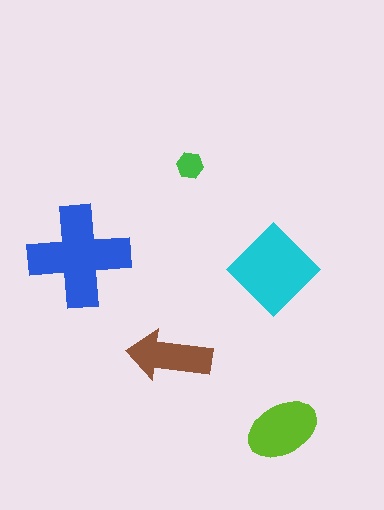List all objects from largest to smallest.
The blue cross, the cyan diamond, the lime ellipse, the brown arrow, the green hexagon.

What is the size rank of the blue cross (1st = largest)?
1st.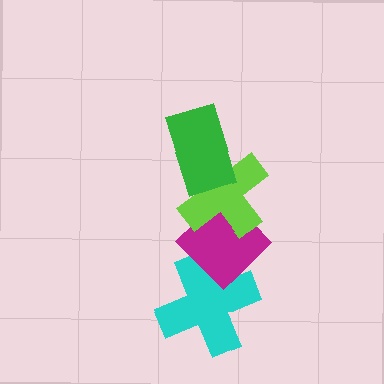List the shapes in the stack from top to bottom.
From top to bottom: the green rectangle, the lime cross, the magenta diamond, the cyan cross.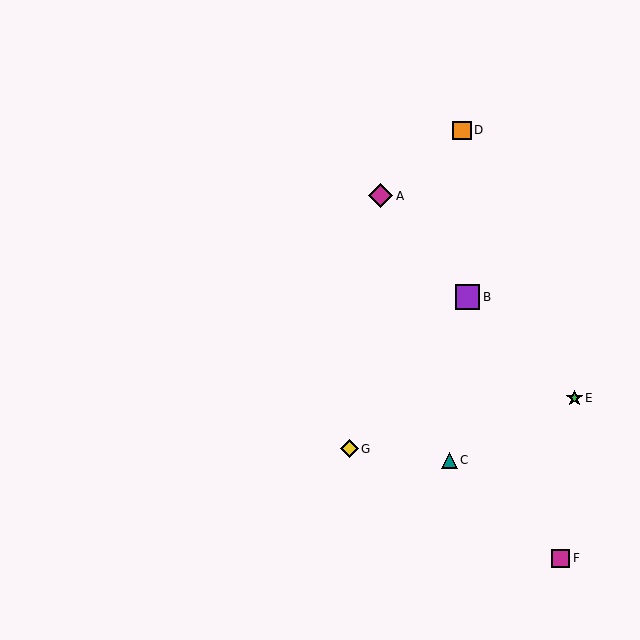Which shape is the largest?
The purple square (labeled B) is the largest.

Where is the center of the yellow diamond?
The center of the yellow diamond is at (349, 449).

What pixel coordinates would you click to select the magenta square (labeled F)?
Click at (561, 558) to select the magenta square F.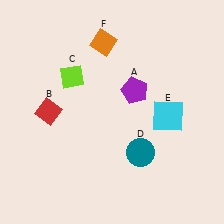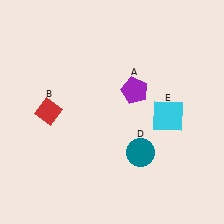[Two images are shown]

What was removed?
The orange diamond (F), the lime diamond (C) were removed in Image 2.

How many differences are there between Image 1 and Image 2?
There are 2 differences between the two images.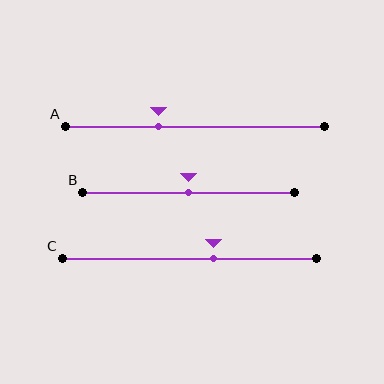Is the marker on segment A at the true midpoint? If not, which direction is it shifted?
No, the marker on segment A is shifted to the left by about 14% of the segment length.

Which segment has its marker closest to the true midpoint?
Segment B has its marker closest to the true midpoint.